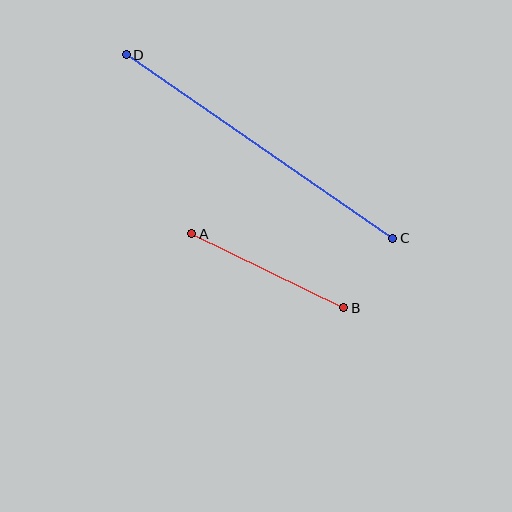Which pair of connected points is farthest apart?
Points C and D are farthest apart.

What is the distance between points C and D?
The distance is approximately 323 pixels.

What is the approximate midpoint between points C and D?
The midpoint is at approximately (259, 147) pixels.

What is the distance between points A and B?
The distance is approximately 169 pixels.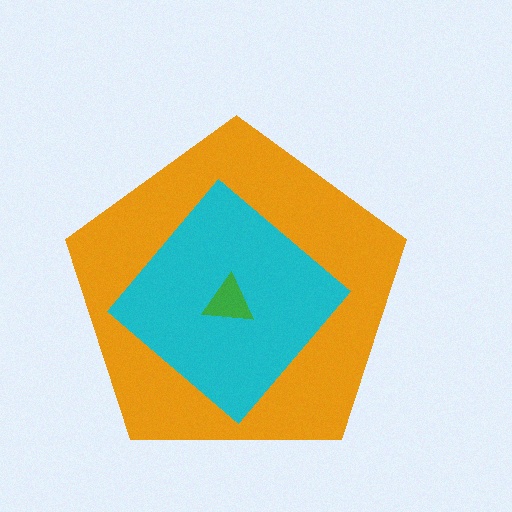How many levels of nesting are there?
3.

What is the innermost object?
The green triangle.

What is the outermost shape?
The orange pentagon.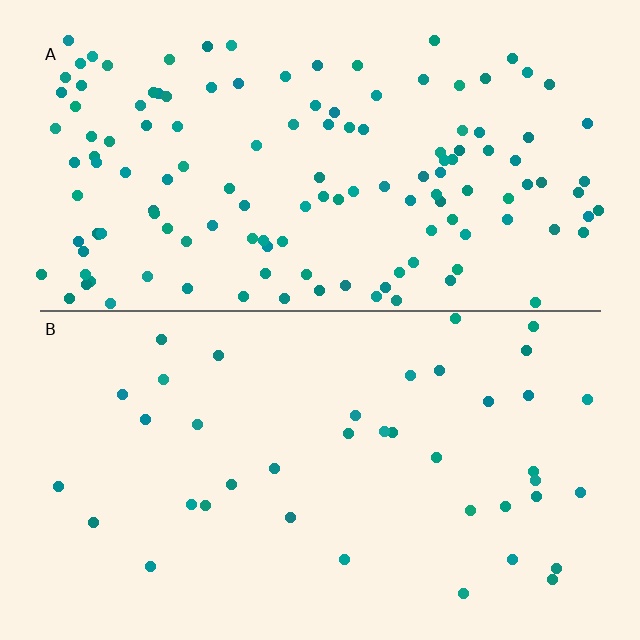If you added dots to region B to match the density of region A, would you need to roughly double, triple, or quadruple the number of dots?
Approximately triple.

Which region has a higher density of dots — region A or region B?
A (the top).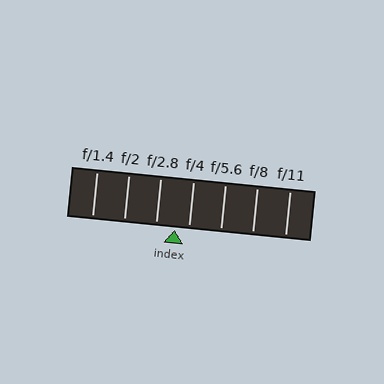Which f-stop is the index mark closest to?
The index mark is closest to f/4.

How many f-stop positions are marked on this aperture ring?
There are 7 f-stop positions marked.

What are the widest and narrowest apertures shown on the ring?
The widest aperture shown is f/1.4 and the narrowest is f/11.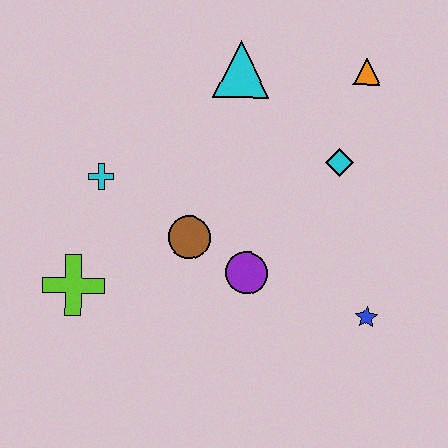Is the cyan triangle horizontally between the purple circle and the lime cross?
Yes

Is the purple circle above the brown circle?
No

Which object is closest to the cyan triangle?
The orange triangle is closest to the cyan triangle.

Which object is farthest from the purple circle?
The orange triangle is farthest from the purple circle.